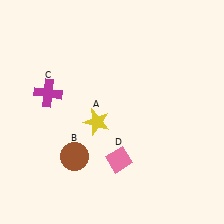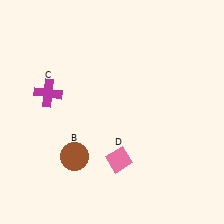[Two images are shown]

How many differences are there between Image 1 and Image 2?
There is 1 difference between the two images.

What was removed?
The yellow star (A) was removed in Image 2.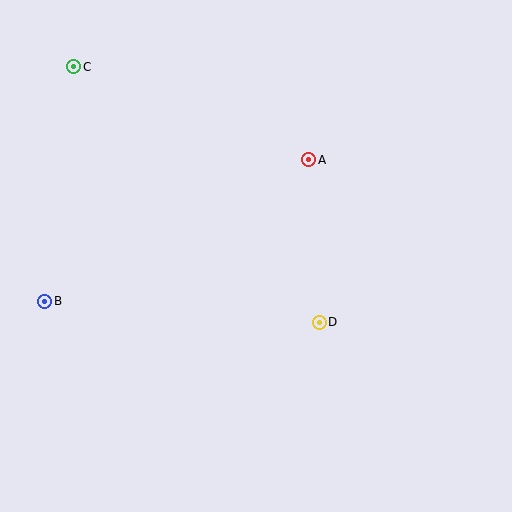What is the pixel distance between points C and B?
The distance between C and B is 237 pixels.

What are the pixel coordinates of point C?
Point C is at (74, 67).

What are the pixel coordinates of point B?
Point B is at (44, 301).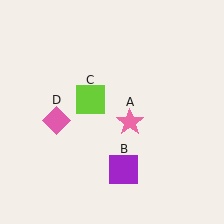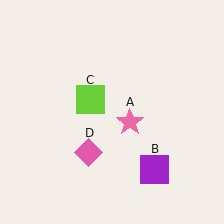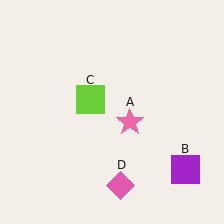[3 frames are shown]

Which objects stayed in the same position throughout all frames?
Pink star (object A) and lime square (object C) remained stationary.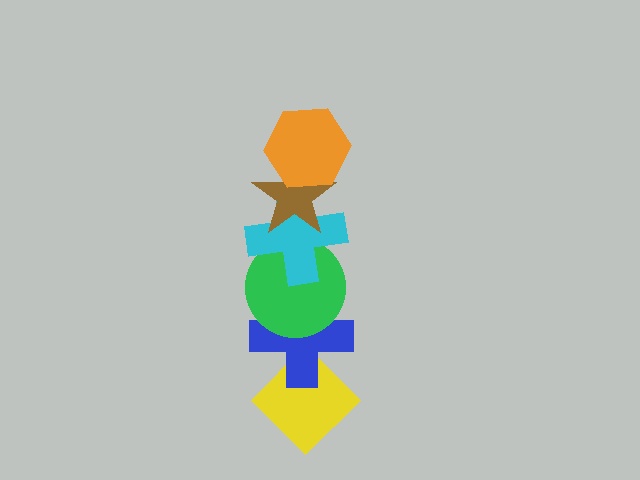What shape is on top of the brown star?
The orange hexagon is on top of the brown star.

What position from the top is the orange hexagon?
The orange hexagon is 1st from the top.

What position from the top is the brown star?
The brown star is 2nd from the top.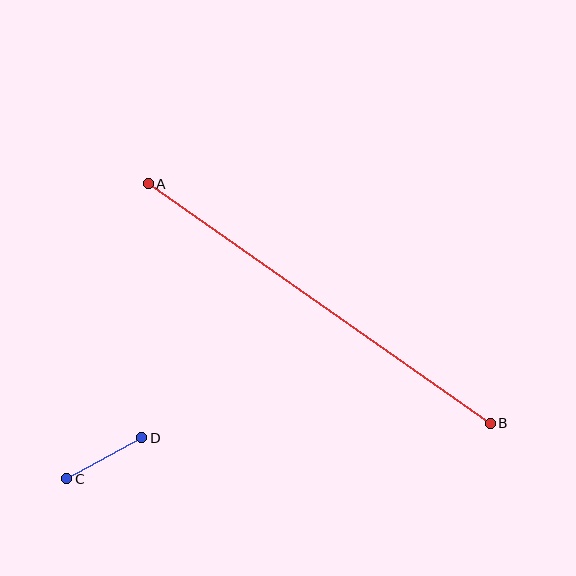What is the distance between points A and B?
The distance is approximately 417 pixels.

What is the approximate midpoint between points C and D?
The midpoint is at approximately (104, 458) pixels.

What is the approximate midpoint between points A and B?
The midpoint is at approximately (319, 304) pixels.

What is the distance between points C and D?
The distance is approximately 85 pixels.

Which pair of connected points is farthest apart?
Points A and B are farthest apart.